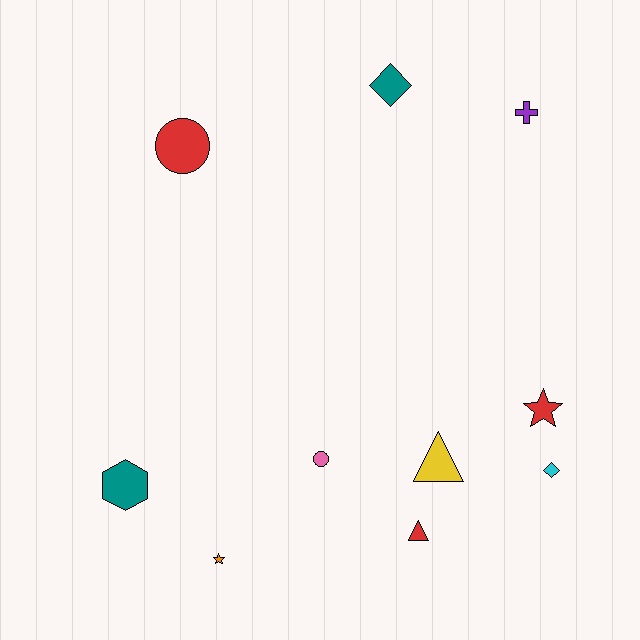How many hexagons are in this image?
There is 1 hexagon.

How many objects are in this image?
There are 10 objects.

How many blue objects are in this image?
There are no blue objects.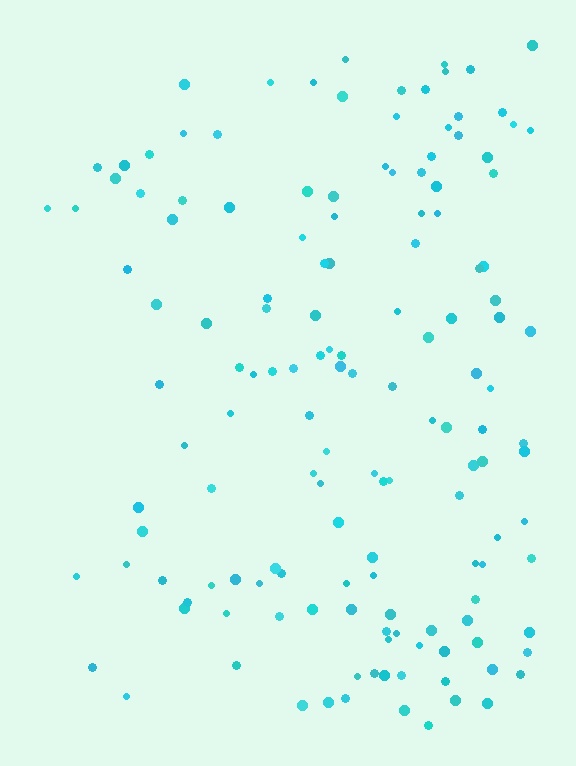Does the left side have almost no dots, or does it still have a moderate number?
Still a moderate number, just noticeably fewer than the right.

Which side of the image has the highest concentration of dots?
The right.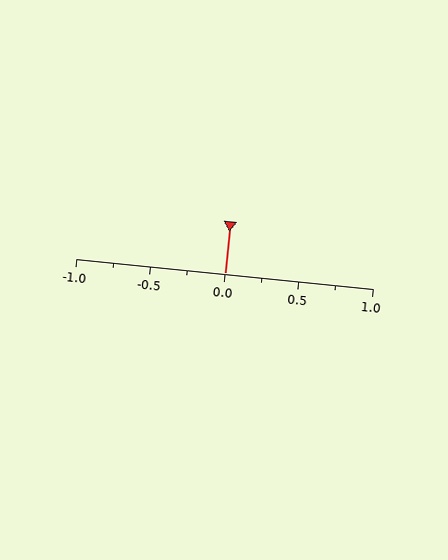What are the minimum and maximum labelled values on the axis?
The axis runs from -1.0 to 1.0.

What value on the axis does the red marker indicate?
The marker indicates approximately 0.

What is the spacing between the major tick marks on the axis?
The major ticks are spaced 0.5 apart.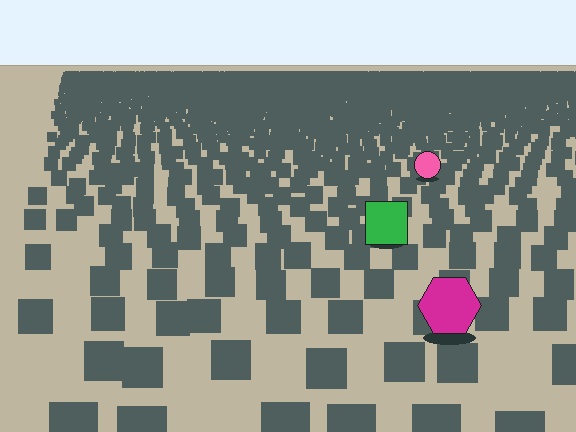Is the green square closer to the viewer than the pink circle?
Yes. The green square is closer — you can tell from the texture gradient: the ground texture is coarser near it.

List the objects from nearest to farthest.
From nearest to farthest: the magenta hexagon, the green square, the pink circle.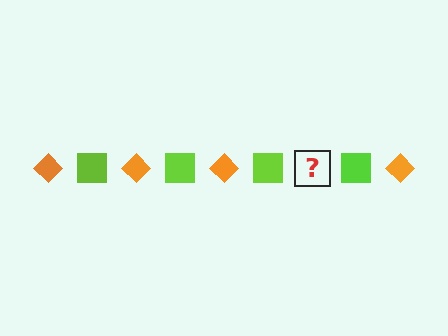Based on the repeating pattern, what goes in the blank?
The blank should be an orange diamond.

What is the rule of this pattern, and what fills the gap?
The rule is that the pattern alternates between orange diamond and lime square. The gap should be filled with an orange diamond.